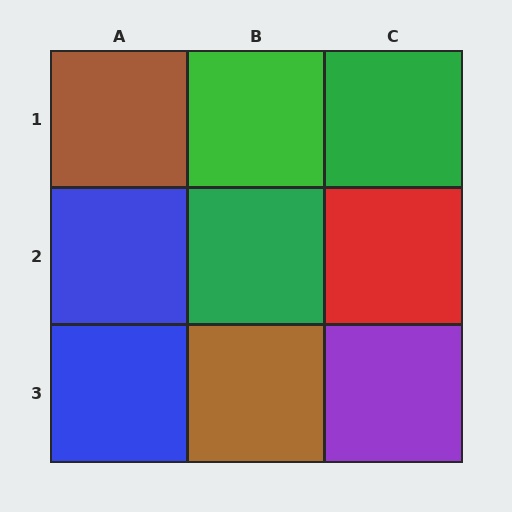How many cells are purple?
1 cell is purple.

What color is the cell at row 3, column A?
Blue.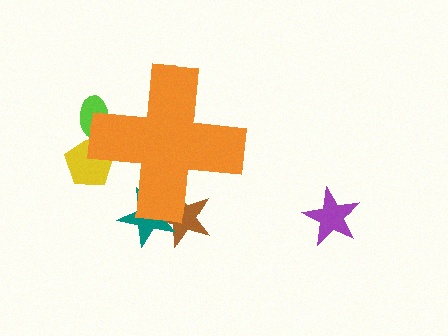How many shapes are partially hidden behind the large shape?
4 shapes are partially hidden.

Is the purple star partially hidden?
No, the purple star is fully visible.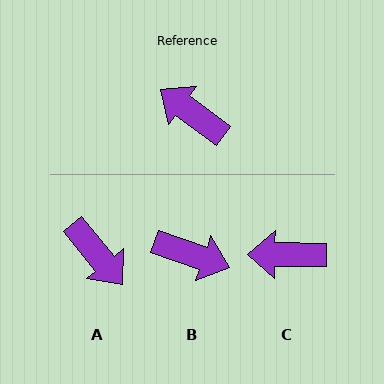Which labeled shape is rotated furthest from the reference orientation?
A, about 166 degrees away.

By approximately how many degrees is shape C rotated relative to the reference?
Approximately 36 degrees counter-clockwise.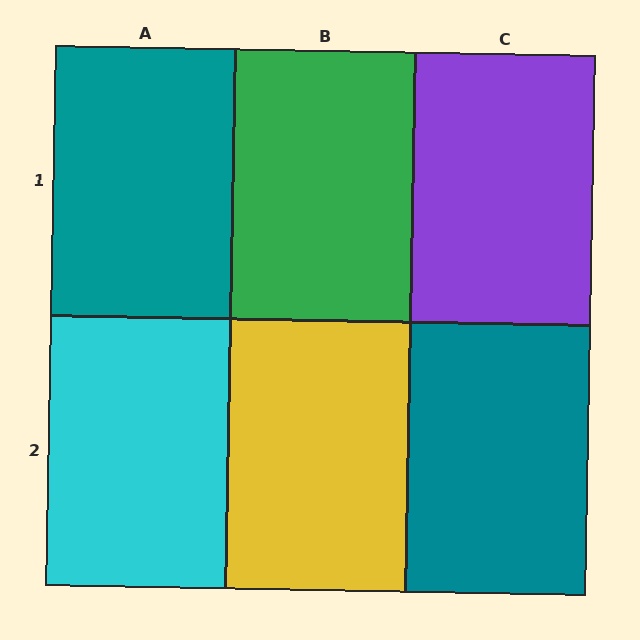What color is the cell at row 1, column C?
Purple.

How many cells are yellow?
1 cell is yellow.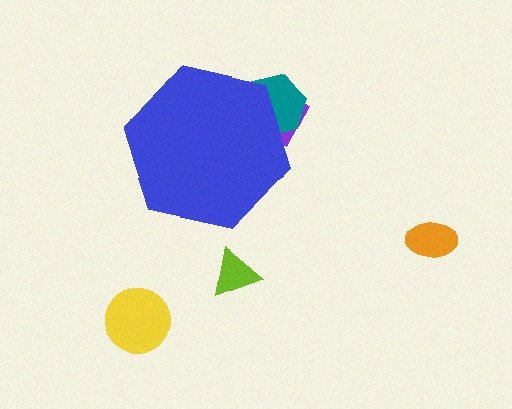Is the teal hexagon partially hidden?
Yes, the teal hexagon is partially hidden behind the blue hexagon.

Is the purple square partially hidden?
Yes, the purple square is partially hidden behind the blue hexagon.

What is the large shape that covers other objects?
A blue hexagon.